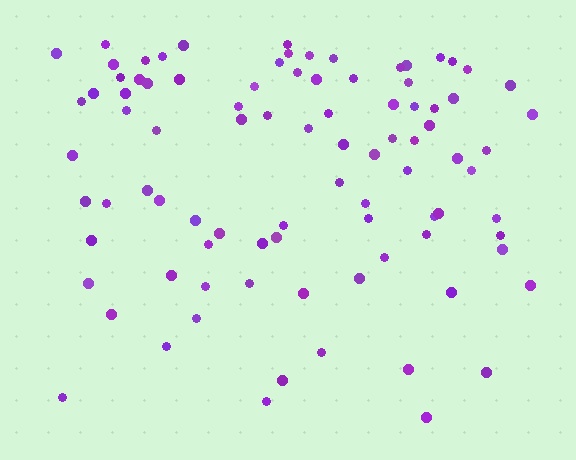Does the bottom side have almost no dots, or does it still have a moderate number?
Still a moderate number, just noticeably fewer than the top.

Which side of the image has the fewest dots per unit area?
The bottom.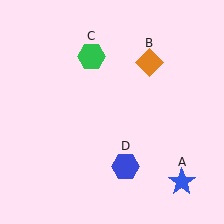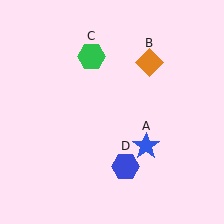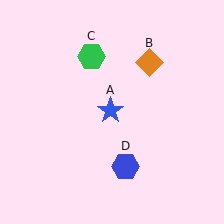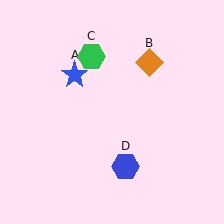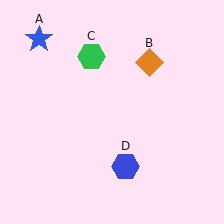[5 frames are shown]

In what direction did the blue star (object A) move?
The blue star (object A) moved up and to the left.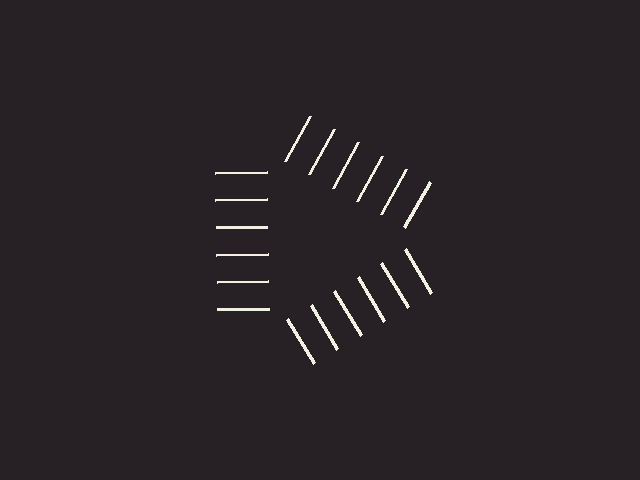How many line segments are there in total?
18 — 6 along each of the 3 edges.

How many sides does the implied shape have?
3 sides — the line-ends trace a triangle.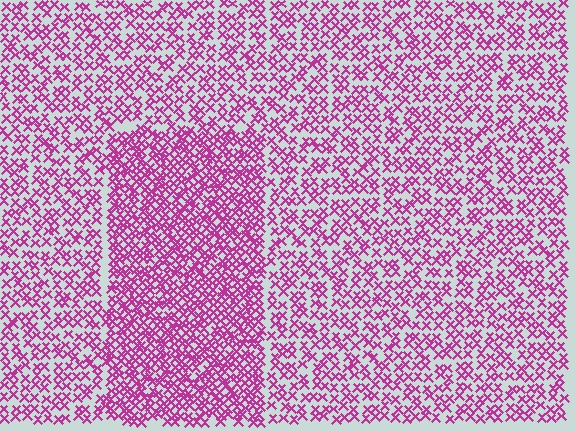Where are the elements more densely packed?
The elements are more densely packed inside the rectangle boundary.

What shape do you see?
I see a rectangle.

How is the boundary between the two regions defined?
The boundary is defined by a change in element density (approximately 1.8x ratio). All elements are the same color, size, and shape.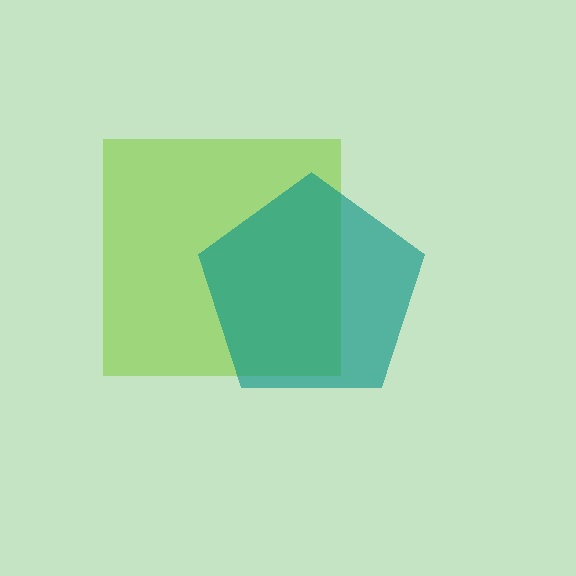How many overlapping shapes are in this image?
There are 2 overlapping shapes in the image.